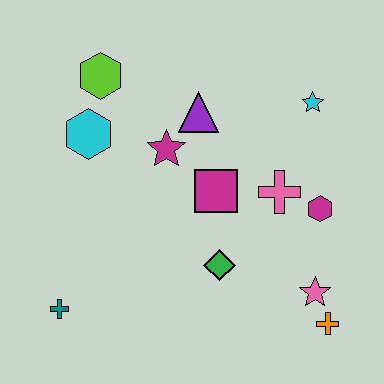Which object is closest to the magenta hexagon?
The pink cross is closest to the magenta hexagon.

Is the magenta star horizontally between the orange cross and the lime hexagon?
Yes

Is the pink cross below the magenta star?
Yes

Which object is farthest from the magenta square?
The teal cross is farthest from the magenta square.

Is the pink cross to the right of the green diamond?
Yes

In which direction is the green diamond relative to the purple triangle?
The green diamond is below the purple triangle.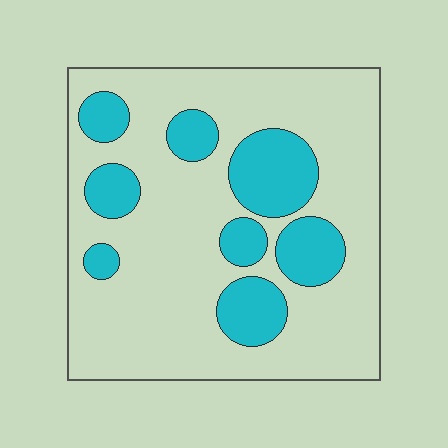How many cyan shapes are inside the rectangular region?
8.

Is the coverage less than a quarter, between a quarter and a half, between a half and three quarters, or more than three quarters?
Less than a quarter.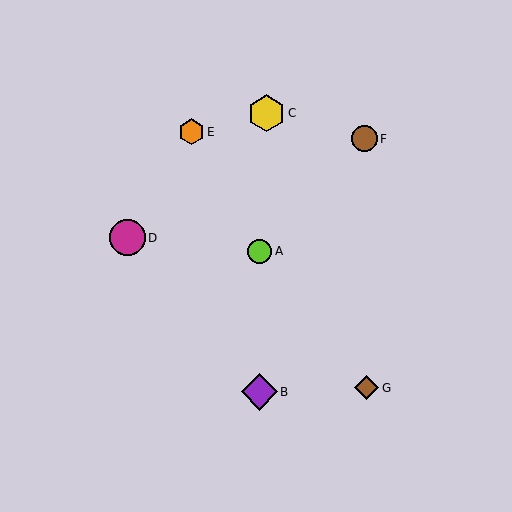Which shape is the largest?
The yellow hexagon (labeled C) is the largest.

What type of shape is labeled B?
Shape B is a purple diamond.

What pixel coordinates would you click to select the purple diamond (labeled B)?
Click at (259, 392) to select the purple diamond B.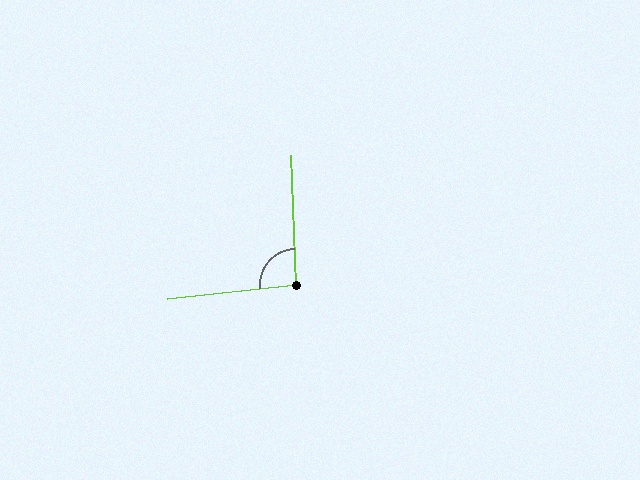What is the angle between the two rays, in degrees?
Approximately 94 degrees.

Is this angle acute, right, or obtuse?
It is approximately a right angle.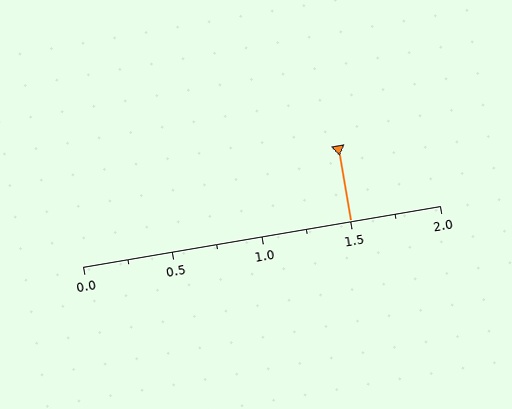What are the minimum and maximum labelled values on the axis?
The axis runs from 0.0 to 2.0.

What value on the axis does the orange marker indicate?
The marker indicates approximately 1.5.